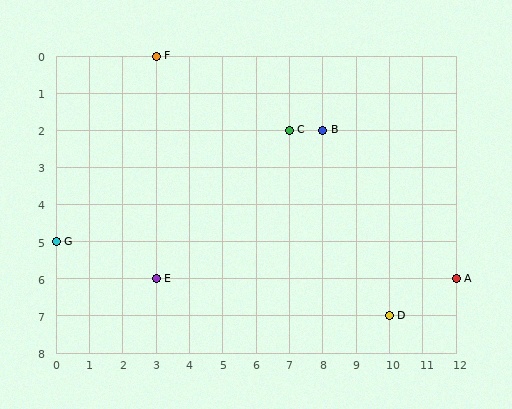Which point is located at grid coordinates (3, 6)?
Point E is at (3, 6).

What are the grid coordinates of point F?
Point F is at grid coordinates (3, 0).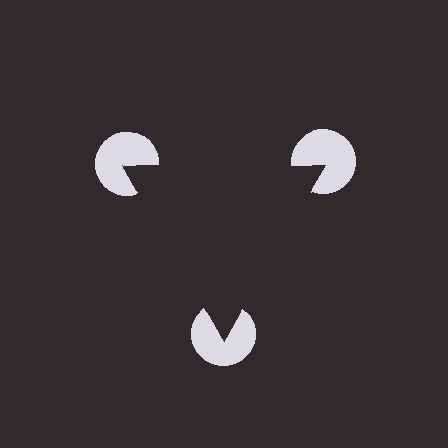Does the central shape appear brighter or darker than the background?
It typically appears slightly darker than the background, even though no actual brightness change is drawn.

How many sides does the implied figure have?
3 sides.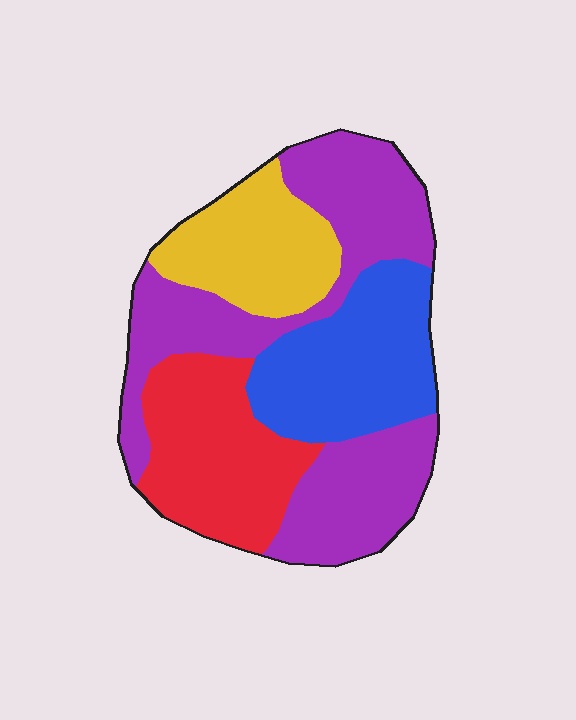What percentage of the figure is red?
Red covers 21% of the figure.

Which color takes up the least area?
Yellow, at roughly 15%.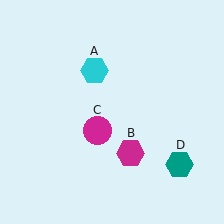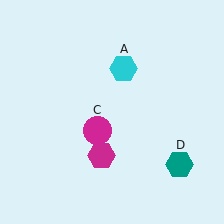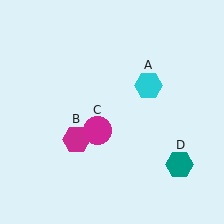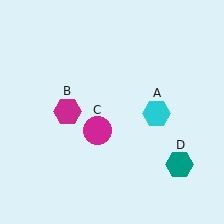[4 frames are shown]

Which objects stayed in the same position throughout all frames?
Magenta circle (object C) and teal hexagon (object D) remained stationary.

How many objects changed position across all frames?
2 objects changed position: cyan hexagon (object A), magenta hexagon (object B).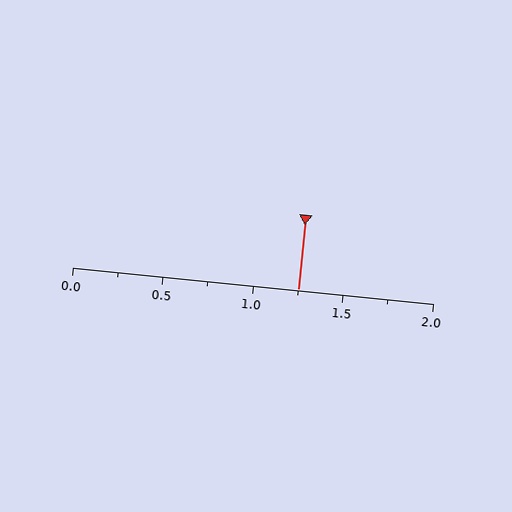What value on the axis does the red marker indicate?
The marker indicates approximately 1.25.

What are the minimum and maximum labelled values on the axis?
The axis runs from 0.0 to 2.0.